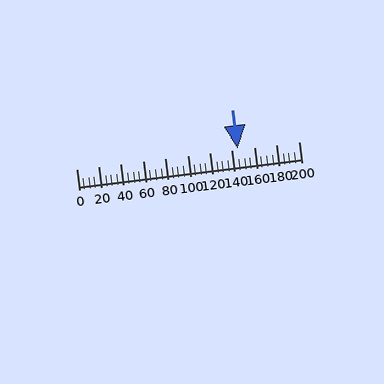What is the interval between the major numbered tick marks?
The major tick marks are spaced 20 units apart.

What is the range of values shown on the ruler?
The ruler shows values from 0 to 200.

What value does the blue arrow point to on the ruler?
The blue arrow points to approximately 145.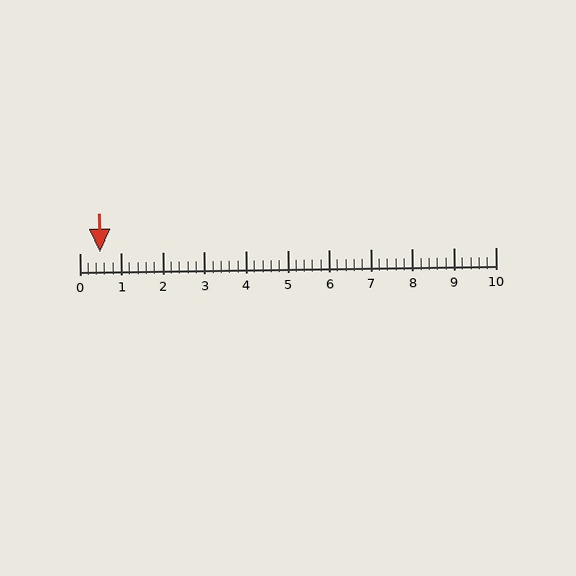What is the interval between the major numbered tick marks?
The major tick marks are spaced 1 units apart.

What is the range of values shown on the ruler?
The ruler shows values from 0 to 10.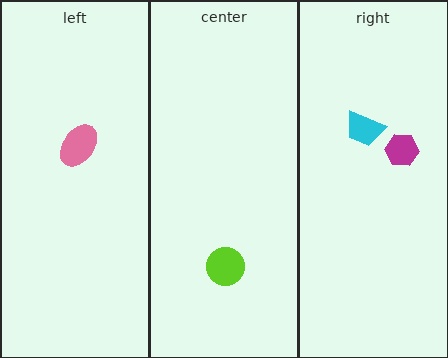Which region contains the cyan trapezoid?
The right region.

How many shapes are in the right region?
2.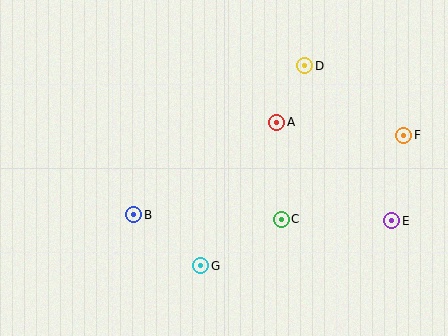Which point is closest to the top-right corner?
Point F is closest to the top-right corner.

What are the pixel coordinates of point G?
Point G is at (201, 266).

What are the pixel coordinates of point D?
Point D is at (305, 66).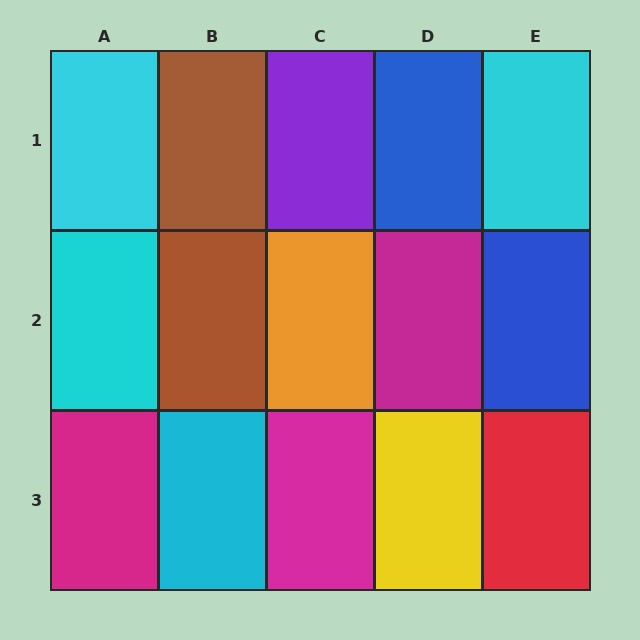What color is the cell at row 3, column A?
Magenta.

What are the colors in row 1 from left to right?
Cyan, brown, purple, blue, cyan.